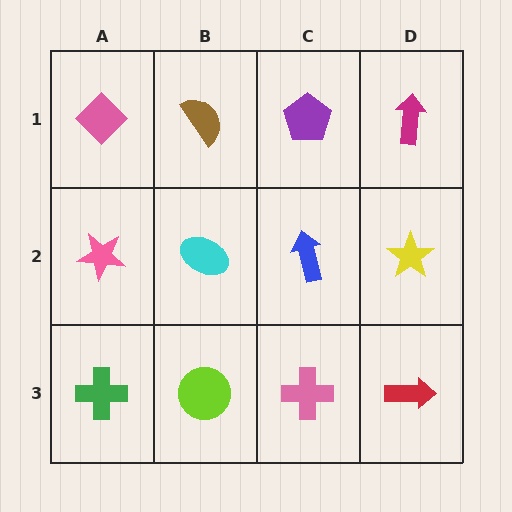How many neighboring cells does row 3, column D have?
2.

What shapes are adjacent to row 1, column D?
A yellow star (row 2, column D), a purple pentagon (row 1, column C).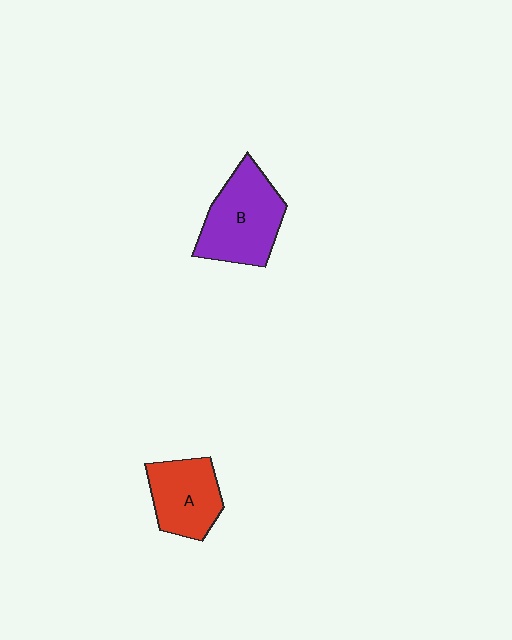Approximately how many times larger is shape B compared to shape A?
Approximately 1.3 times.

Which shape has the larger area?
Shape B (purple).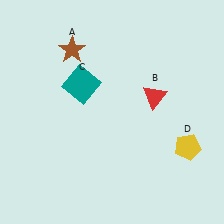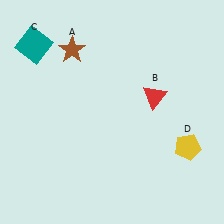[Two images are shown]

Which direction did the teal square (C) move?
The teal square (C) moved left.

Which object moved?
The teal square (C) moved left.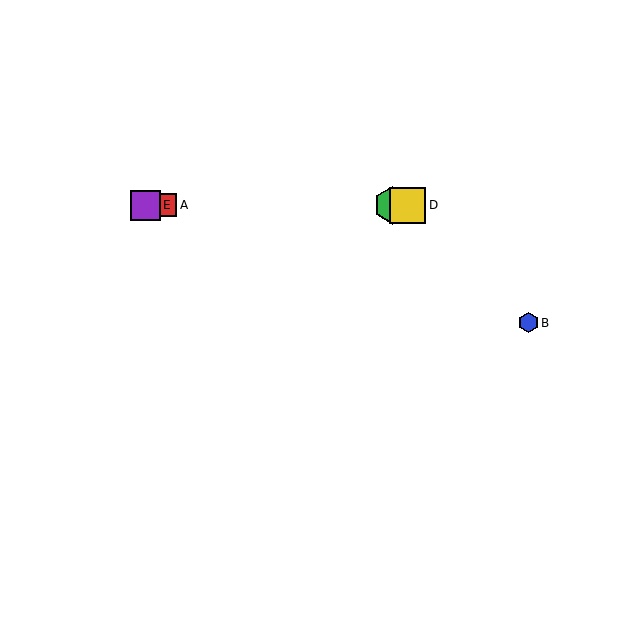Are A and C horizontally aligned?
Yes, both are at y≈205.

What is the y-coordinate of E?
Object E is at y≈205.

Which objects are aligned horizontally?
Objects A, C, D, E are aligned horizontally.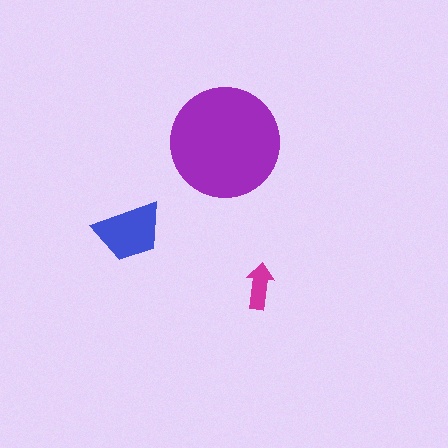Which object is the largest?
The purple circle.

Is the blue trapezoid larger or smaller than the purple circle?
Smaller.